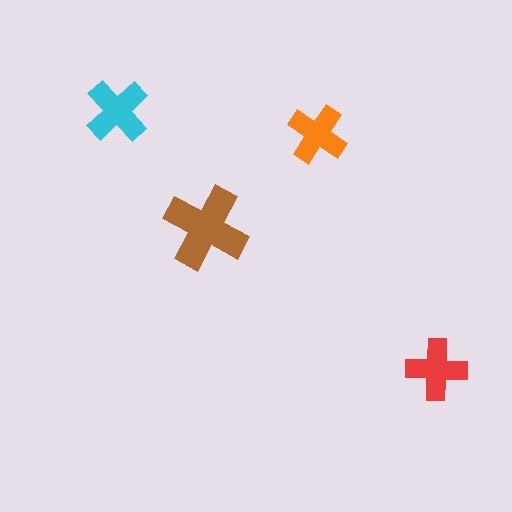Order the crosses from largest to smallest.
the brown one, the cyan one, the red one, the orange one.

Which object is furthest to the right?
The red cross is rightmost.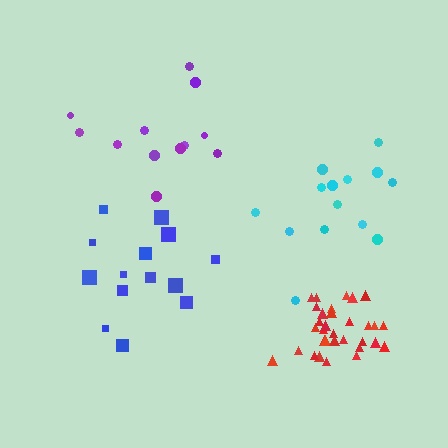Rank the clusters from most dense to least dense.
red, purple, cyan, blue.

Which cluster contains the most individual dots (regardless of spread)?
Red (33).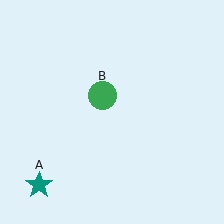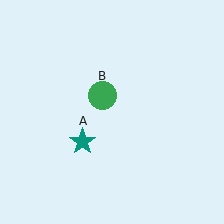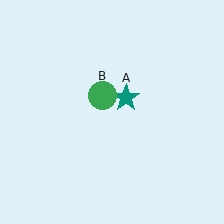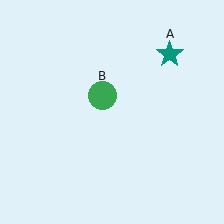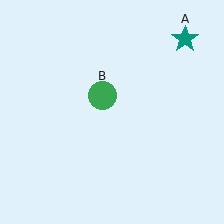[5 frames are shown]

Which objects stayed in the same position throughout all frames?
Green circle (object B) remained stationary.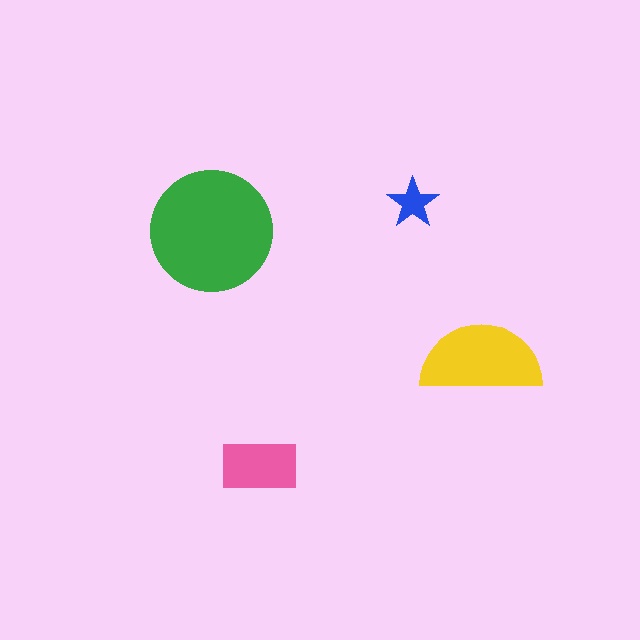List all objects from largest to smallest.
The green circle, the yellow semicircle, the pink rectangle, the blue star.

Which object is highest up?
The blue star is topmost.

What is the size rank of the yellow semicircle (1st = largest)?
2nd.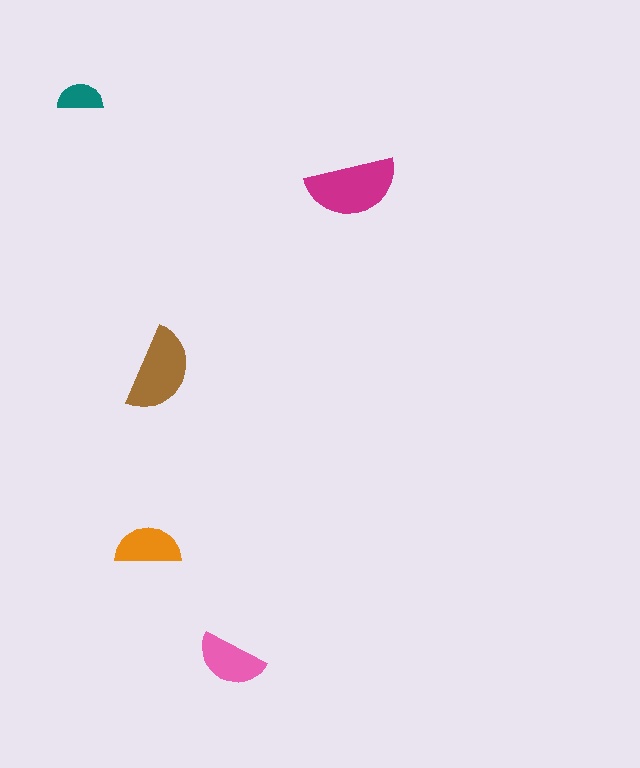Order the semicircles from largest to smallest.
the magenta one, the brown one, the pink one, the orange one, the teal one.